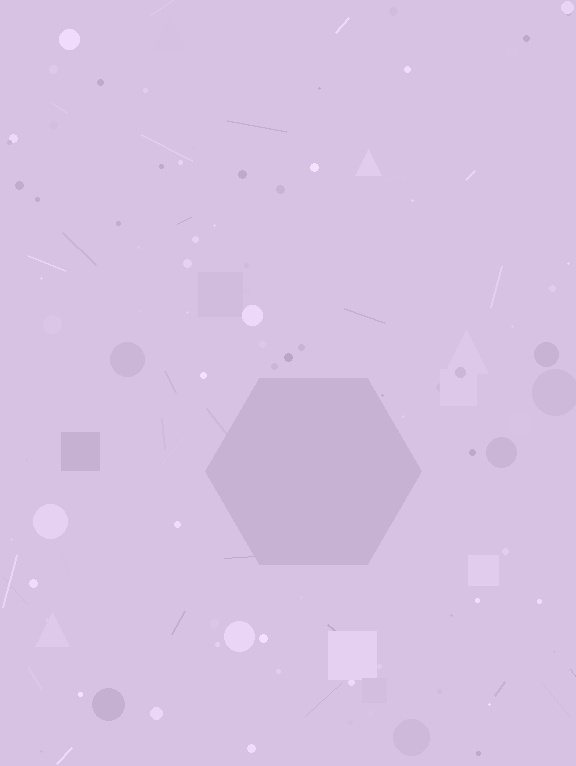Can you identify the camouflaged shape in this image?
The camouflaged shape is a hexagon.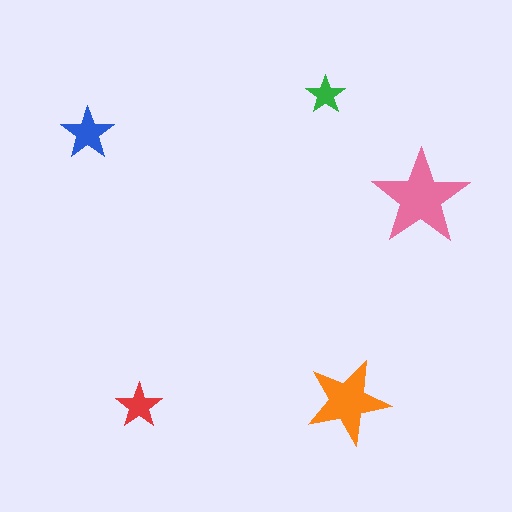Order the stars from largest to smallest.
the pink one, the orange one, the blue one, the red one, the green one.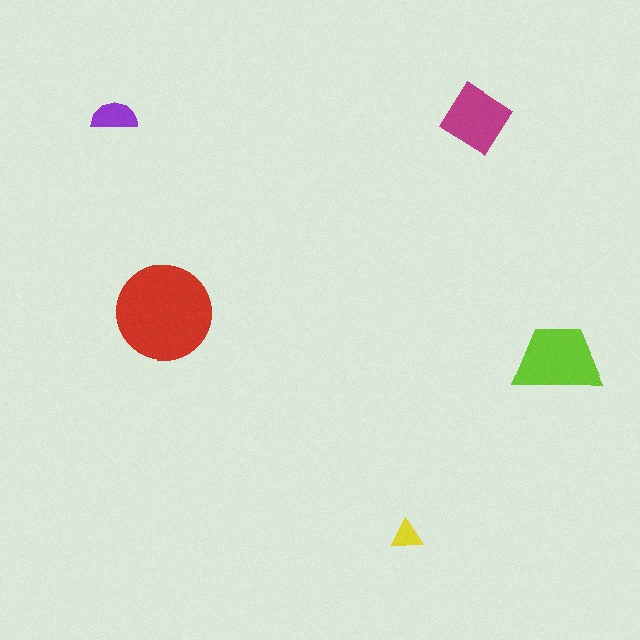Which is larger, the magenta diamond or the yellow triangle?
The magenta diamond.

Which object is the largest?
The red circle.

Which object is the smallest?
The yellow triangle.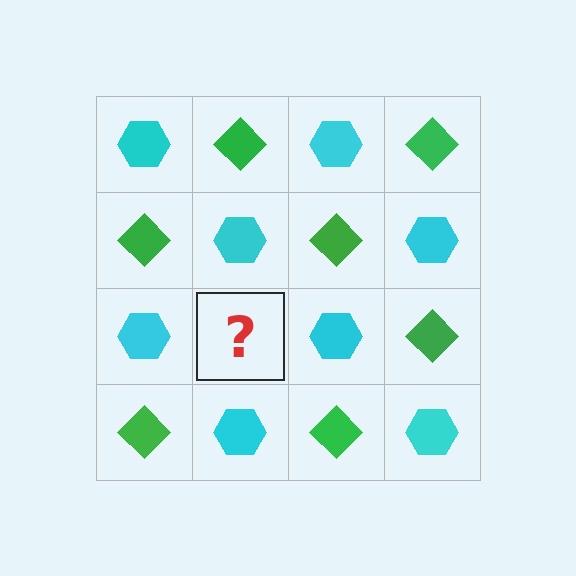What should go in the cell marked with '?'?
The missing cell should contain a green diamond.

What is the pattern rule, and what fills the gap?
The rule is that it alternates cyan hexagon and green diamond in a checkerboard pattern. The gap should be filled with a green diamond.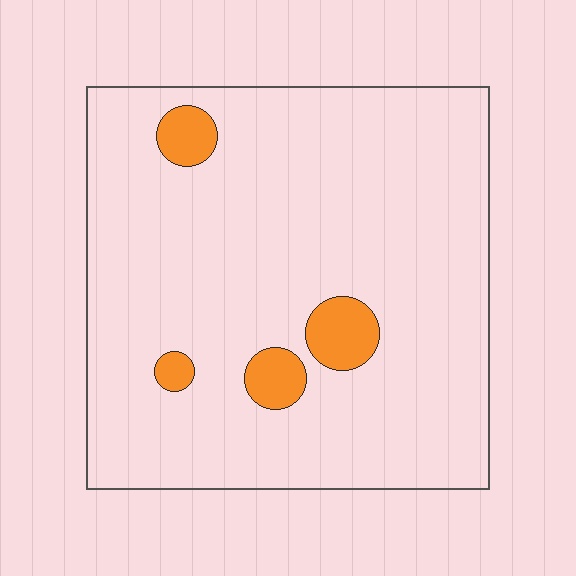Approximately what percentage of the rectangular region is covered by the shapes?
Approximately 5%.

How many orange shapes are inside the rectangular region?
4.